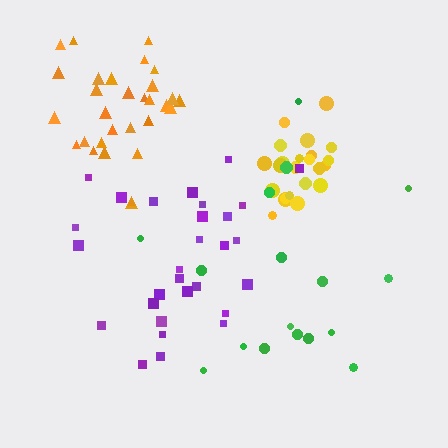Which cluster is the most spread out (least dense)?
Green.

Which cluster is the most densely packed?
Yellow.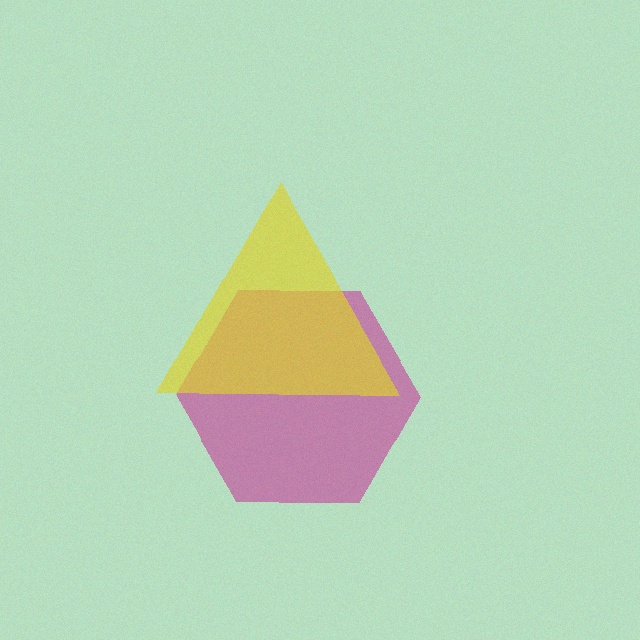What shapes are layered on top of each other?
The layered shapes are: a magenta hexagon, a yellow triangle.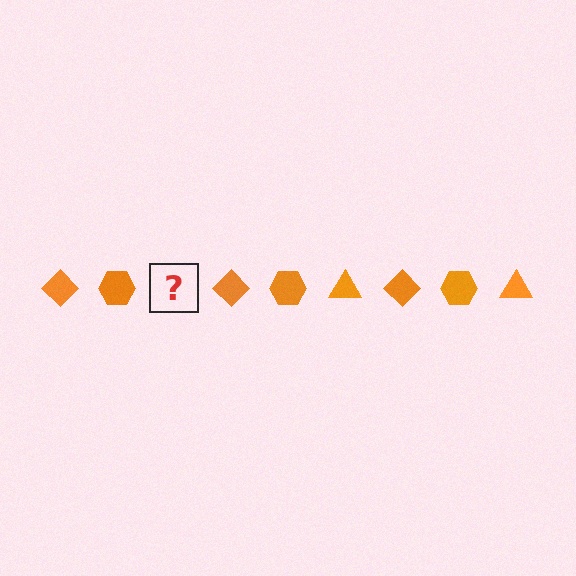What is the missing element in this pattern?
The missing element is an orange triangle.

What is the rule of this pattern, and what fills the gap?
The rule is that the pattern cycles through diamond, hexagon, triangle shapes in orange. The gap should be filled with an orange triangle.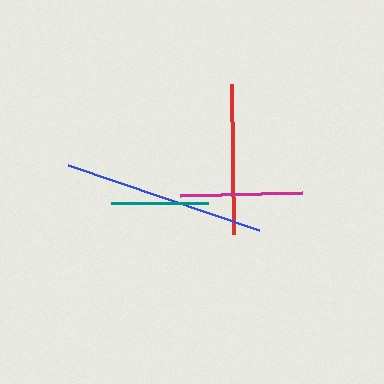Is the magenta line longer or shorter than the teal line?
The magenta line is longer than the teal line.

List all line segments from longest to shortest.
From longest to shortest: blue, red, magenta, teal.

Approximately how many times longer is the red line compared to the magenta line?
The red line is approximately 1.2 times the length of the magenta line.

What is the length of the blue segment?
The blue segment is approximately 203 pixels long.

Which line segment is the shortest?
The teal line is the shortest at approximately 96 pixels.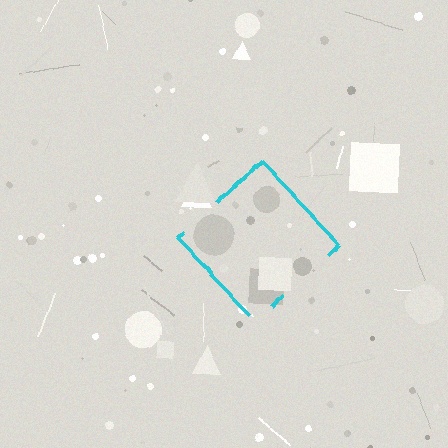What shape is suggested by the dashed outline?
The dashed outline suggests a diamond.